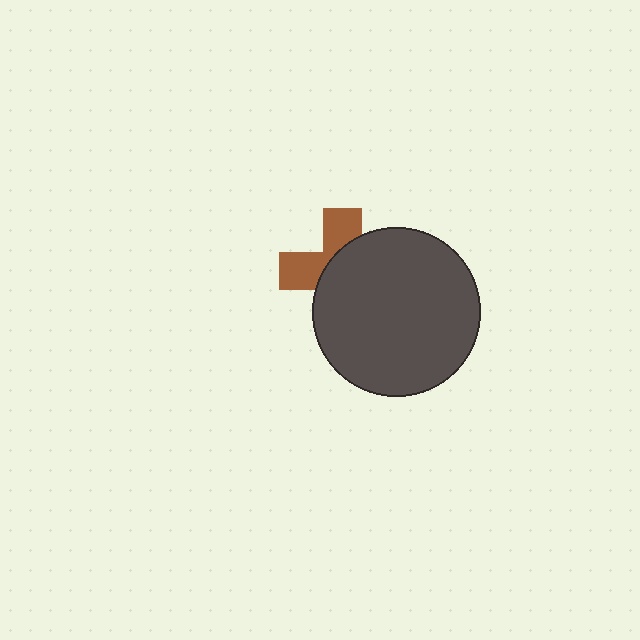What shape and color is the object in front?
The object in front is a dark gray circle.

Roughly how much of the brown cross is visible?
A small part of it is visible (roughly 39%).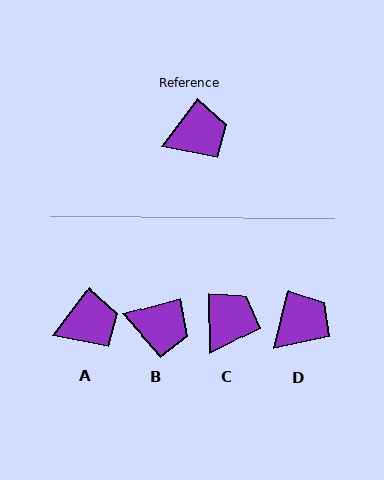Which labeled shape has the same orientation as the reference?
A.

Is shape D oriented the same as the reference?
No, it is off by about 23 degrees.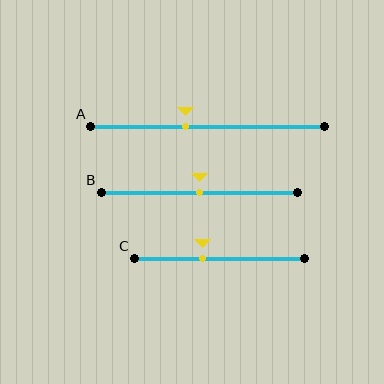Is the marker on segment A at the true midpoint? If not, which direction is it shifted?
No, the marker on segment A is shifted to the left by about 9% of the segment length.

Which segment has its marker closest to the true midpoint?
Segment B has its marker closest to the true midpoint.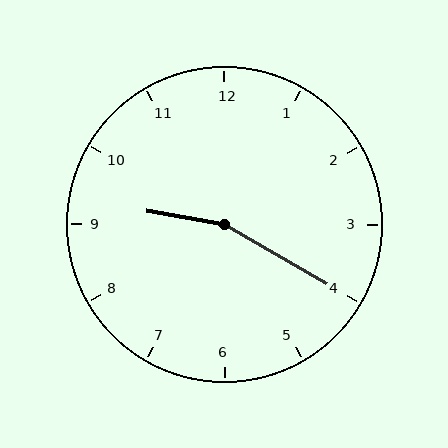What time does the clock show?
9:20.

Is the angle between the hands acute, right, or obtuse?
It is obtuse.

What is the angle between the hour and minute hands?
Approximately 160 degrees.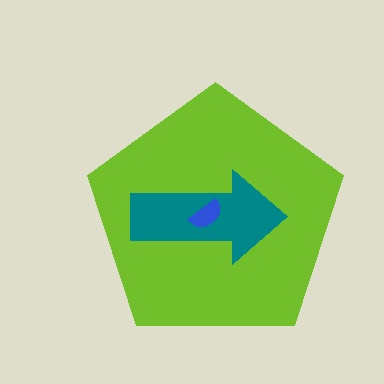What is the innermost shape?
The blue semicircle.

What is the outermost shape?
The lime pentagon.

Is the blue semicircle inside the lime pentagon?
Yes.